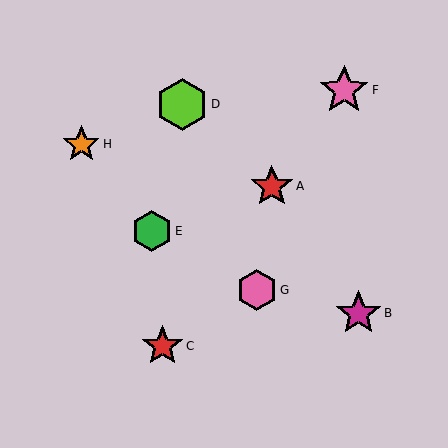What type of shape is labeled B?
Shape B is a magenta star.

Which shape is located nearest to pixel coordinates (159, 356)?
The red star (labeled C) at (163, 346) is nearest to that location.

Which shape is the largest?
The lime hexagon (labeled D) is the largest.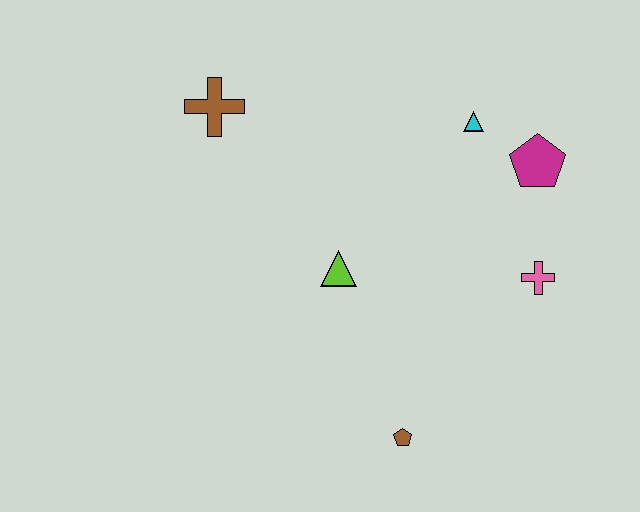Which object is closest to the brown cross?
The lime triangle is closest to the brown cross.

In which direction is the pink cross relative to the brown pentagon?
The pink cross is above the brown pentagon.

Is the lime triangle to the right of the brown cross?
Yes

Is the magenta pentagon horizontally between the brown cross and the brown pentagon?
No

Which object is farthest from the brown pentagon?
The brown cross is farthest from the brown pentagon.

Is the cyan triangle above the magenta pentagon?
Yes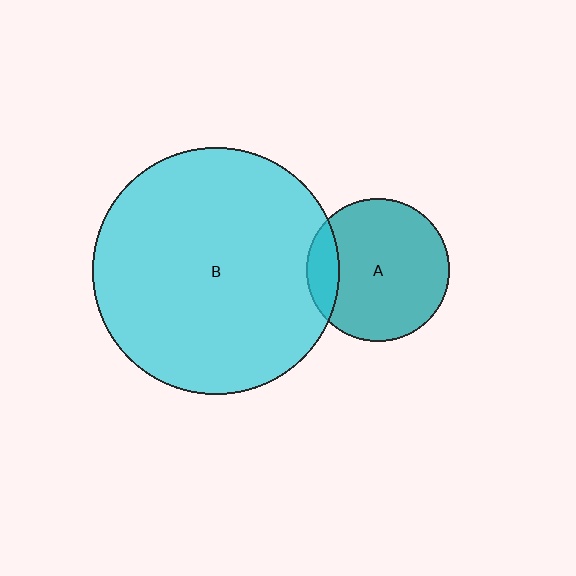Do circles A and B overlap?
Yes.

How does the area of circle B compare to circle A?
Approximately 3.0 times.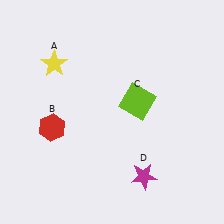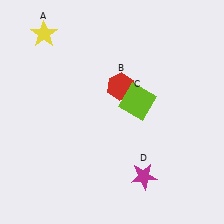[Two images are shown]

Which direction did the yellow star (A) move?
The yellow star (A) moved up.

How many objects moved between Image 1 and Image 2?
2 objects moved between the two images.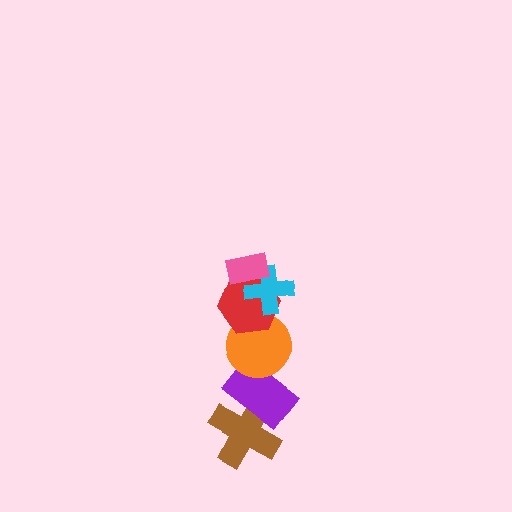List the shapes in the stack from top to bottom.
From top to bottom: the pink rectangle, the cyan cross, the red hexagon, the orange circle, the purple rectangle, the brown cross.